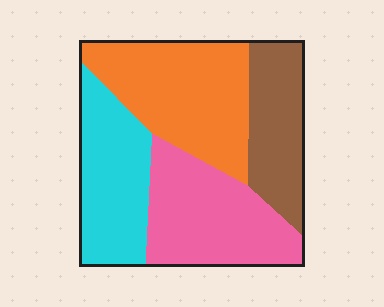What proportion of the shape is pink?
Pink takes up about one quarter (1/4) of the shape.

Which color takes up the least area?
Brown, at roughly 20%.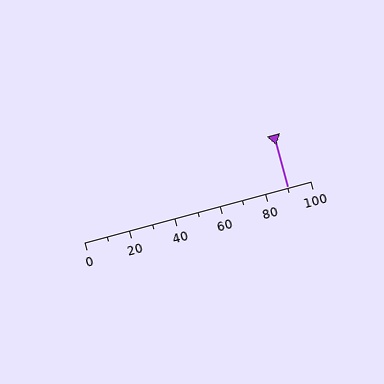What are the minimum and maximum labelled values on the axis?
The axis runs from 0 to 100.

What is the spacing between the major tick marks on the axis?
The major ticks are spaced 20 apart.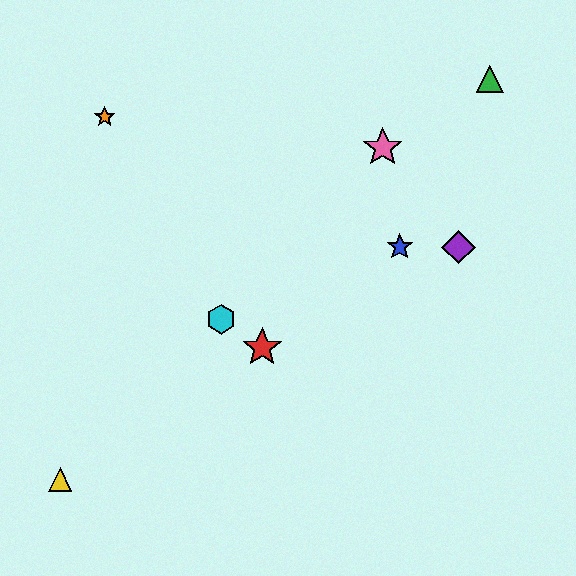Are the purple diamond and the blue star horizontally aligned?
Yes, both are at y≈247.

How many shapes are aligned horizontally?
2 shapes (the blue star, the purple diamond) are aligned horizontally.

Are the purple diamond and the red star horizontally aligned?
No, the purple diamond is at y≈247 and the red star is at y≈347.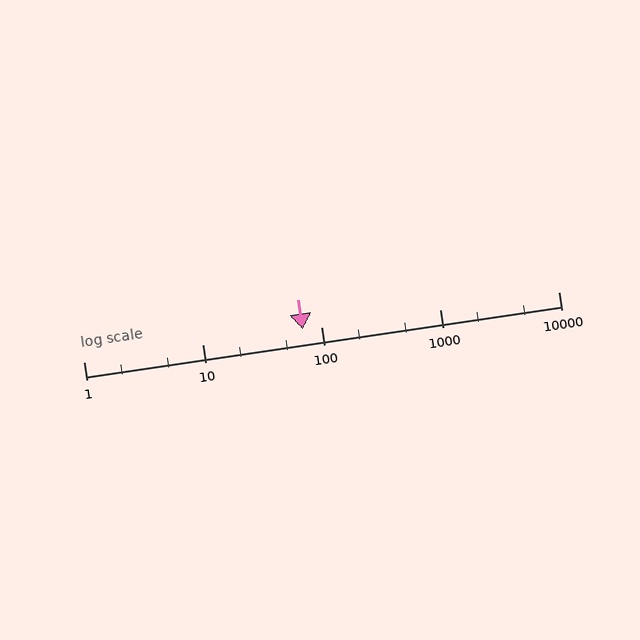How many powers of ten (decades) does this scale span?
The scale spans 4 decades, from 1 to 10000.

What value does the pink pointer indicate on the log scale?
The pointer indicates approximately 70.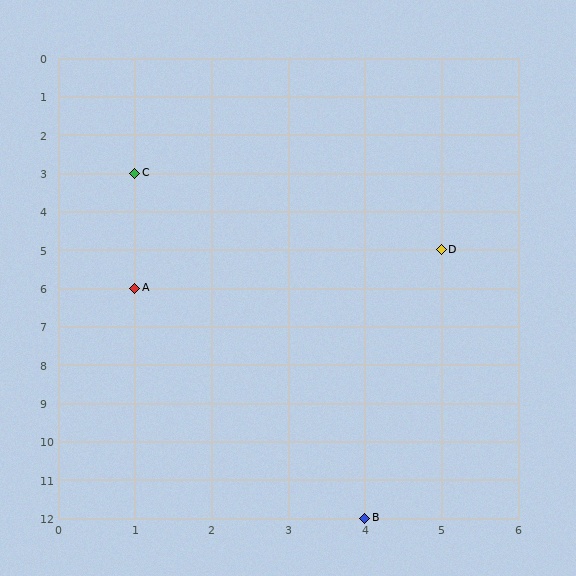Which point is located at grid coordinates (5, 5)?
Point D is at (5, 5).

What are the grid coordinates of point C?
Point C is at grid coordinates (1, 3).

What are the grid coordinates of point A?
Point A is at grid coordinates (1, 6).